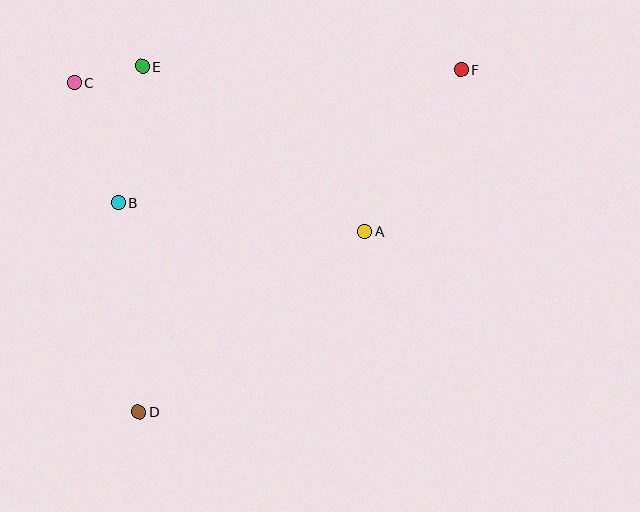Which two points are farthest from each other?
Points D and F are farthest from each other.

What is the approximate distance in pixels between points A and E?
The distance between A and E is approximately 278 pixels.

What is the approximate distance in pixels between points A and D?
The distance between A and D is approximately 289 pixels.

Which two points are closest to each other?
Points C and E are closest to each other.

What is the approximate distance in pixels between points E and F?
The distance between E and F is approximately 319 pixels.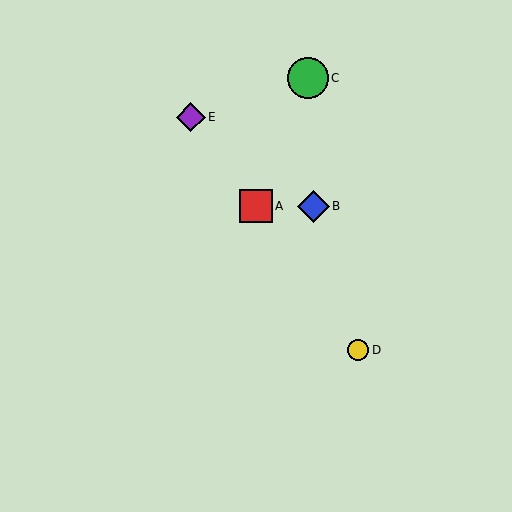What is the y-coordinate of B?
Object B is at y≈206.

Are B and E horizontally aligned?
No, B is at y≈206 and E is at y≈117.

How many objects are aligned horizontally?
2 objects (A, B) are aligned horizontally.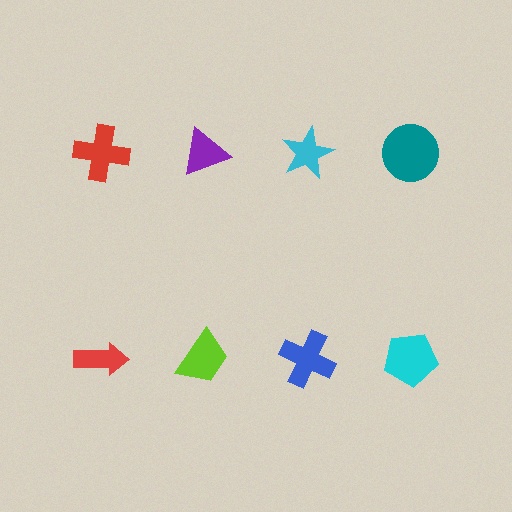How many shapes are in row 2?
4 shapes.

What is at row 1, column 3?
A cyan star.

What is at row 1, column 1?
A red cross.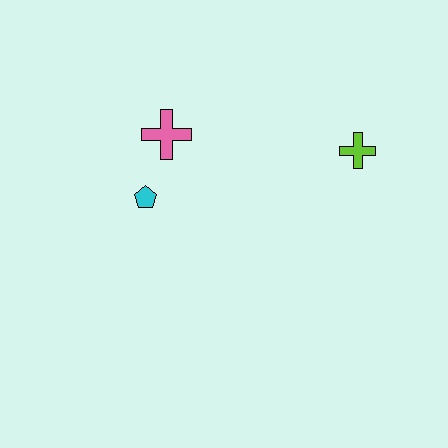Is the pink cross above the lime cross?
Yes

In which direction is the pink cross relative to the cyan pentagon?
The pink cross is above the cyan pentagon.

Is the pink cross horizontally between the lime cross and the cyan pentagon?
Yes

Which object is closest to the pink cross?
The cyan pentagon is closest to the pink cross.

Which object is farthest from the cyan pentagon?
The lime cross is farthest from the cyan pentagon.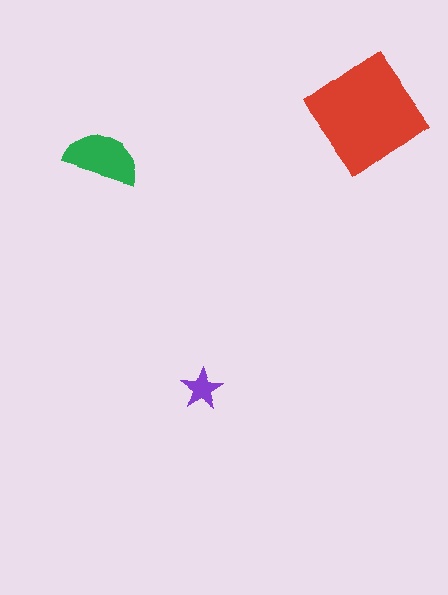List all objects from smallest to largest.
The purple star, the green semicircle, the red diamond.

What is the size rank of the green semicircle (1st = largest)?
2nd.